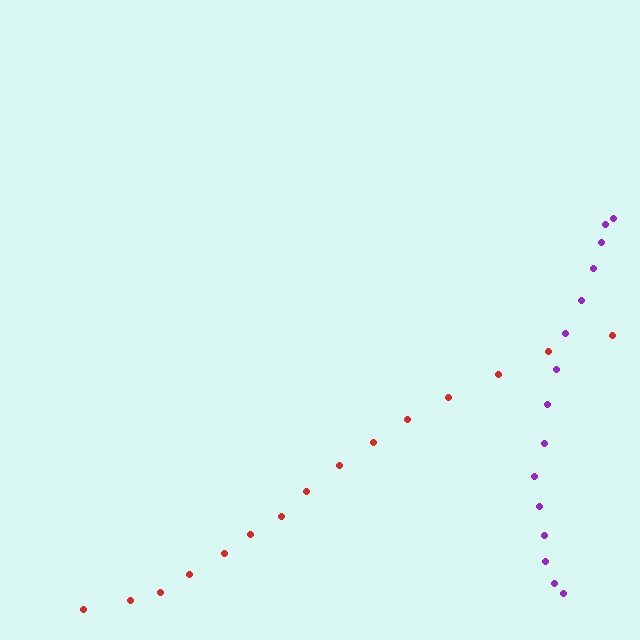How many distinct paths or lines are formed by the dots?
There are 2 distinct paths.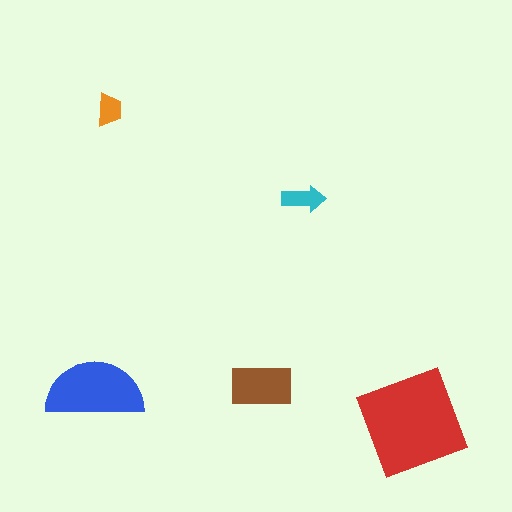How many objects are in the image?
There are 5 objects in the image.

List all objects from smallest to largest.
The orange trapezoid, the cyan arrow, the brown rectangle, the blue semicircle, the red diamond.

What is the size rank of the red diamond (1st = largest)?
1st.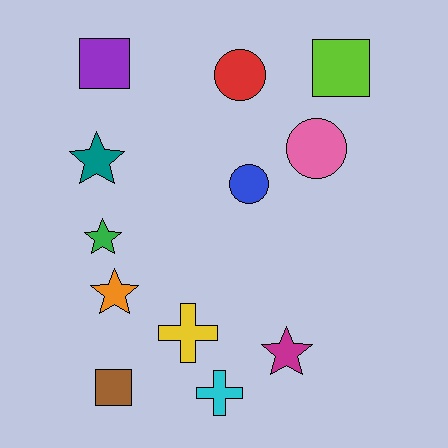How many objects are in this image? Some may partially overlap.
There are 12 objects.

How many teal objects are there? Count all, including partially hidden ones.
There is 1 teal object.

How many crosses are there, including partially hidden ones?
There are 2 crosses.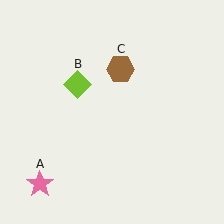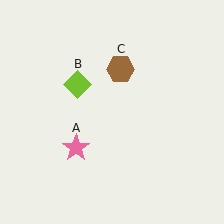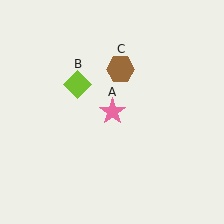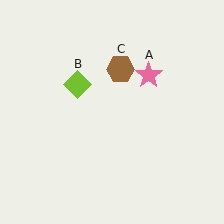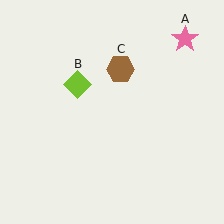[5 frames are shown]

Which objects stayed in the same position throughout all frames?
Lime diamond (object B) and brown hexagon (object C) remained stationary.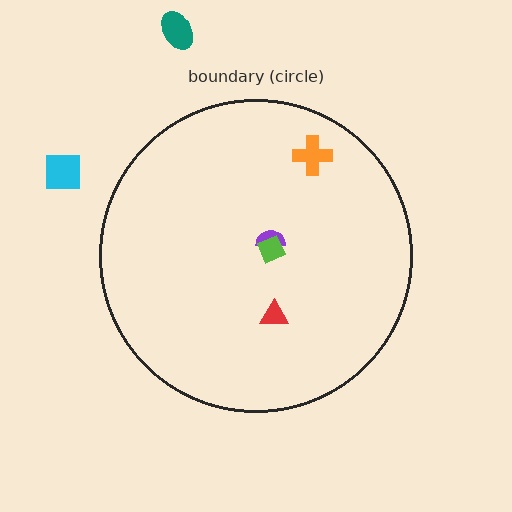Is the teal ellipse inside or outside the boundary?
Outside.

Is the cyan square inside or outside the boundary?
Outside.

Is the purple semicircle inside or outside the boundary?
Inside.